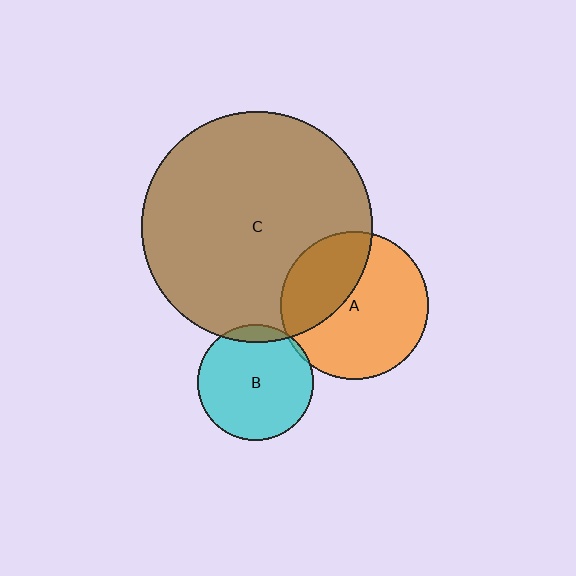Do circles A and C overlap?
Yes.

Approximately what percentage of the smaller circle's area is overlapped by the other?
Approximately 35%.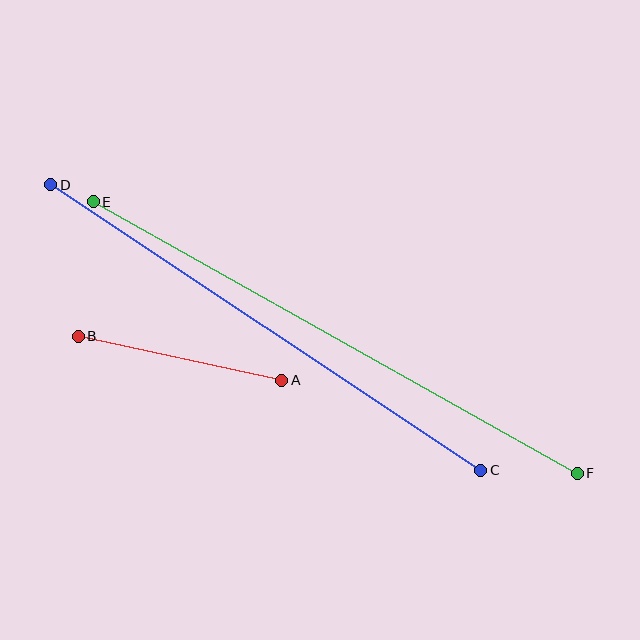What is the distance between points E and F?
The distance is approximately 555 pixels.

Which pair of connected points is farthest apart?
Points E and F are farthest apart.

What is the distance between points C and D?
The distance is approximately 516 pixels.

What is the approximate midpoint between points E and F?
The midpoint is at approximately (335, 337) pixels.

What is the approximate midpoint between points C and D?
The midpoint is at approximately (266, 327) pixels.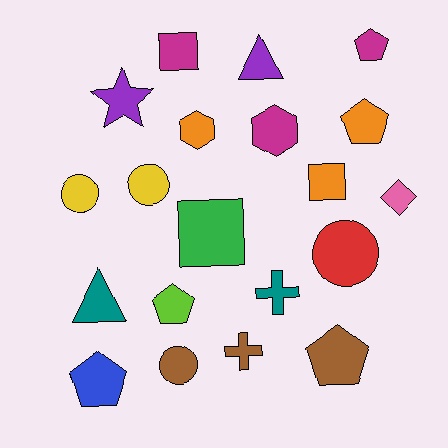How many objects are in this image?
There are 20 objects.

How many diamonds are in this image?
There is 1 diamond.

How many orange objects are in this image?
There are 3 orange objects.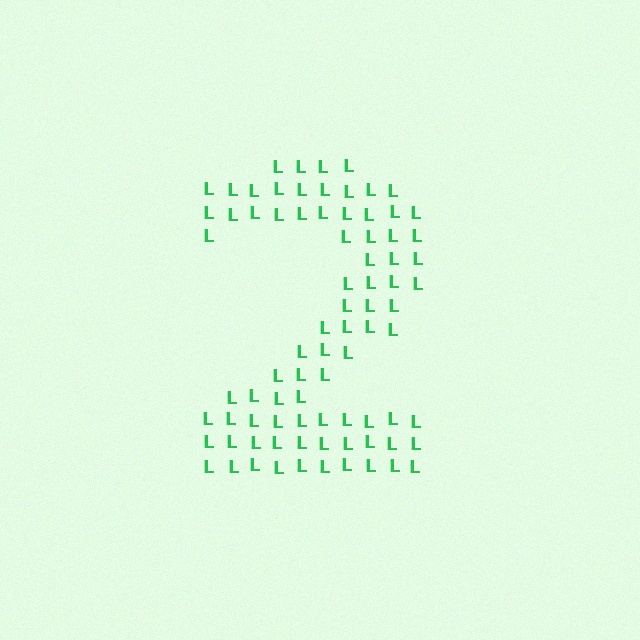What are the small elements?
The small elements are letter L's.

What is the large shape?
The large shape is the digit 2.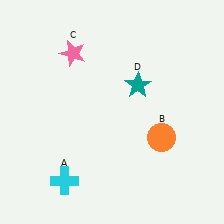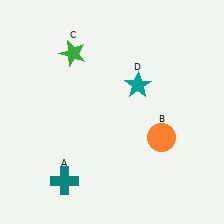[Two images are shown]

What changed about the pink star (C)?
In Image 1, C is pink. In Image 2, it changed to green.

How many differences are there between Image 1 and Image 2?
There are 2 differences between the two images.